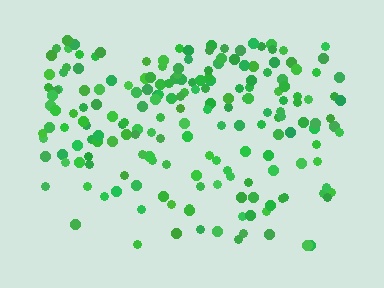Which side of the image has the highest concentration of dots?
The top.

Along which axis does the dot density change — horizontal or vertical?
Vertical.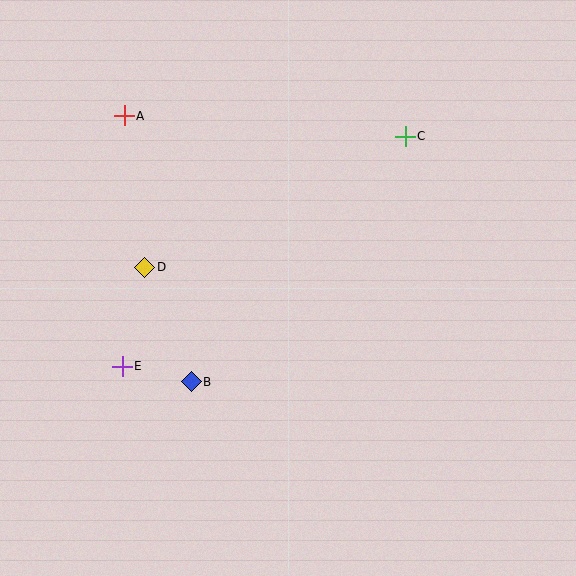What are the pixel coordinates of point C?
Point C is at (405, 136).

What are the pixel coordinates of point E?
Point E is at (122, 366).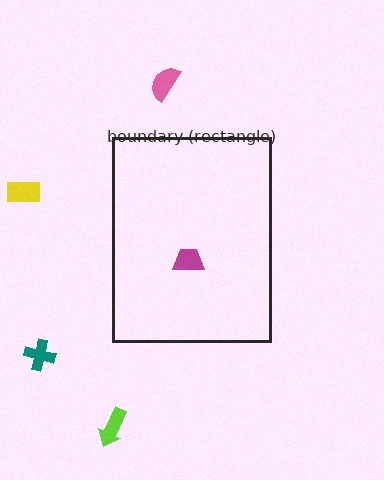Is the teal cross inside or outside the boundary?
Outside.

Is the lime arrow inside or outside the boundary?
Outside.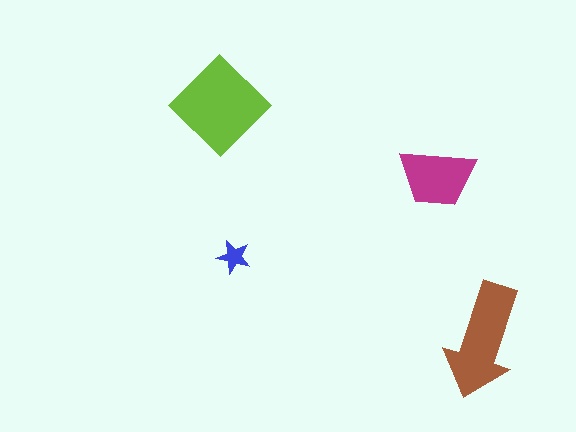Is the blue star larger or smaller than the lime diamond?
Smaller.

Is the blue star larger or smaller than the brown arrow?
Smaller.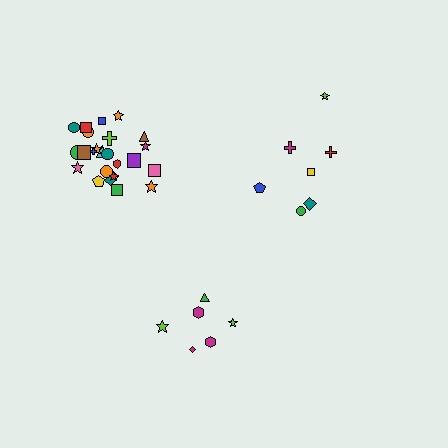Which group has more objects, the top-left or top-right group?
The top-left group.